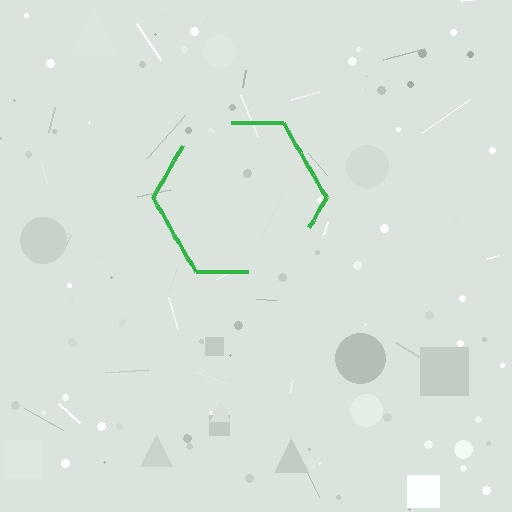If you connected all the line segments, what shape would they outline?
They would outline a hexagon.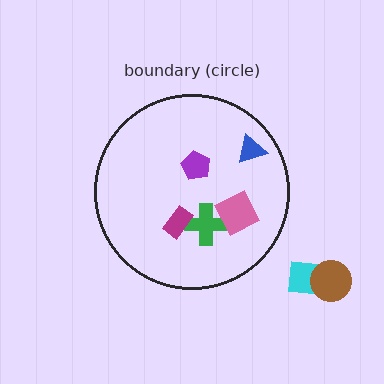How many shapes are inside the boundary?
5 inside, 2 outside.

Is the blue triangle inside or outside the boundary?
Inside.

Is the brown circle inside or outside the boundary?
Outside.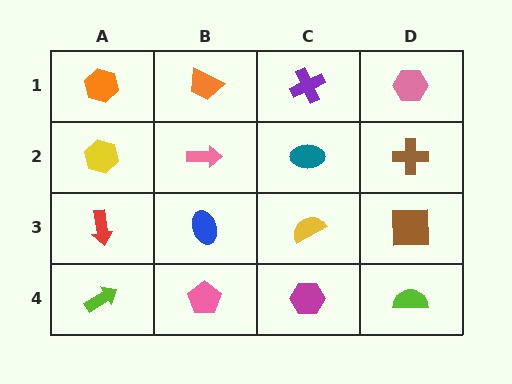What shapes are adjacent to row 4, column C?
A yellow semicircle (row 3, column C), a pink pentagon (row 4, column B), a lime semicircle (row 4, column D).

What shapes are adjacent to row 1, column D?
A brown cross (row 2, column D), a purple cross (row 1, column C).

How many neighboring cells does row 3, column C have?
4.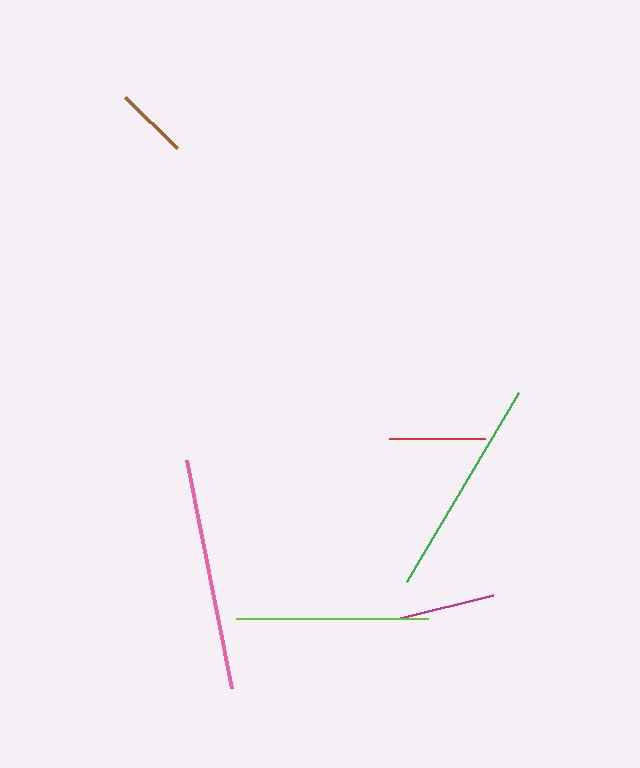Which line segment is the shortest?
The brown line is the shortest at approximately 73 pixels.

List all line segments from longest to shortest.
From longest to shortest: pink, green, lime, magenta, red, brown.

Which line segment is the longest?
The pink line is the longest at approximately 233 pixels.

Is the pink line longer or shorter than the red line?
The pink line is longer than the red line.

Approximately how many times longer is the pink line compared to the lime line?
The pink line is approximately 1.2 times the length of the lime line.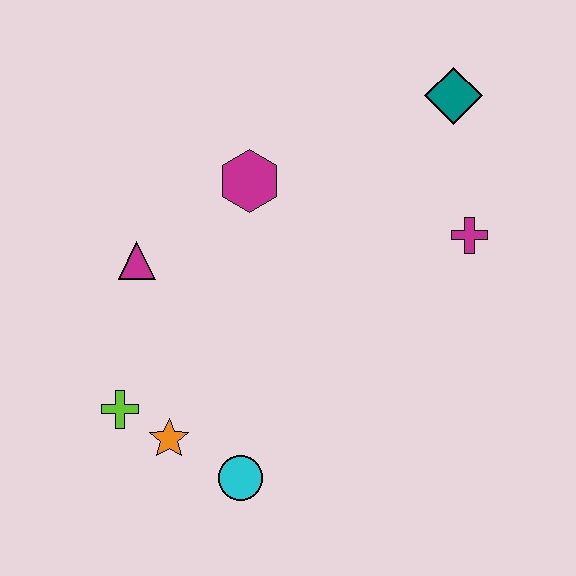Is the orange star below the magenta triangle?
Yes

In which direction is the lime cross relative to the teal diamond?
The lime cross is to the left of the teal diamond.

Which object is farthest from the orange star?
The teal diamond is farthest from the orange star.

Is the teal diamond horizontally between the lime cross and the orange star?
No